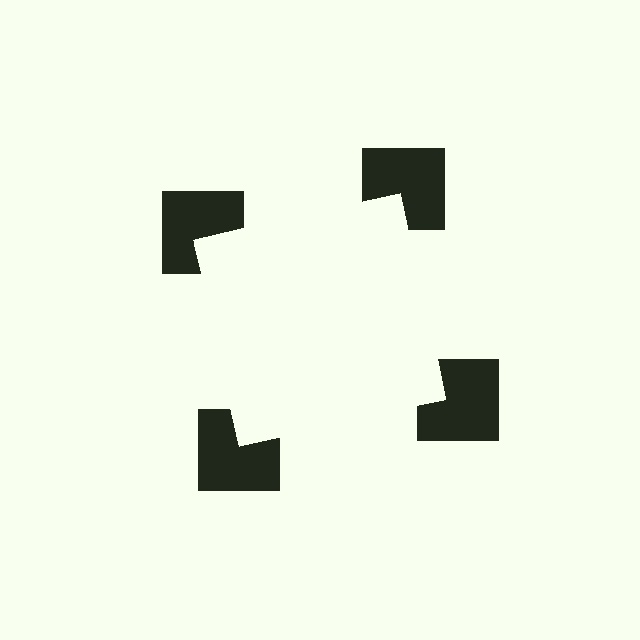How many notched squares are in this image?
There are 4 — one at each vertex of the illusory square.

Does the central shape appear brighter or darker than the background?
It typically appears slightly brighter than the background, even though no actual brightness change is drawn.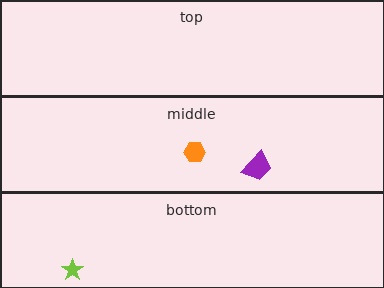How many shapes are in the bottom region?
1.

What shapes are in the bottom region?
The lime star.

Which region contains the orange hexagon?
The middle region.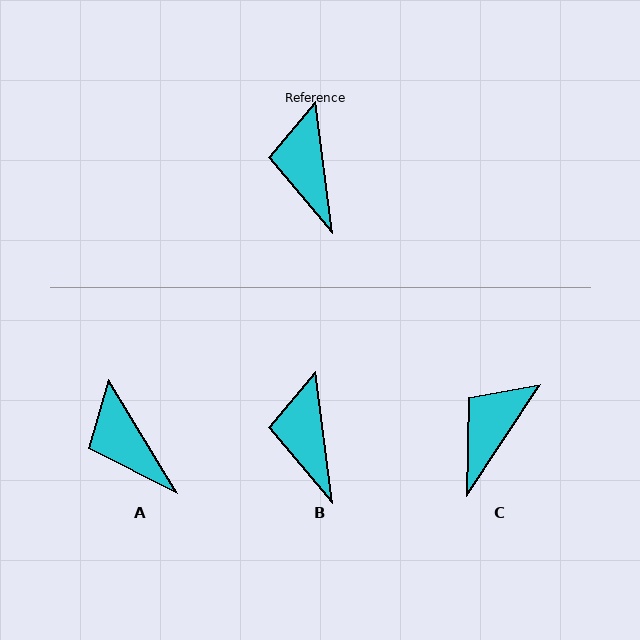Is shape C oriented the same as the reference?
No, it is off by about 41 degrees.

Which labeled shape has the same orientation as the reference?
B.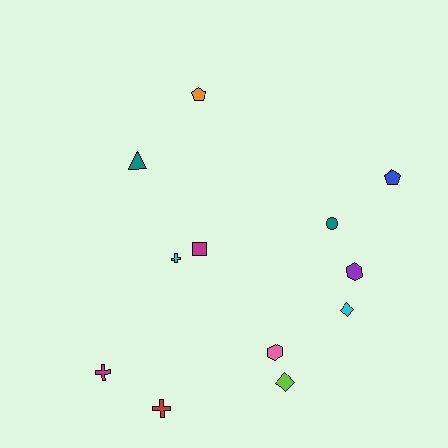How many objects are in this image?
There are 12 objects.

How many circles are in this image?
There is 1 circle.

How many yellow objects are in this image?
There are no yellow objects.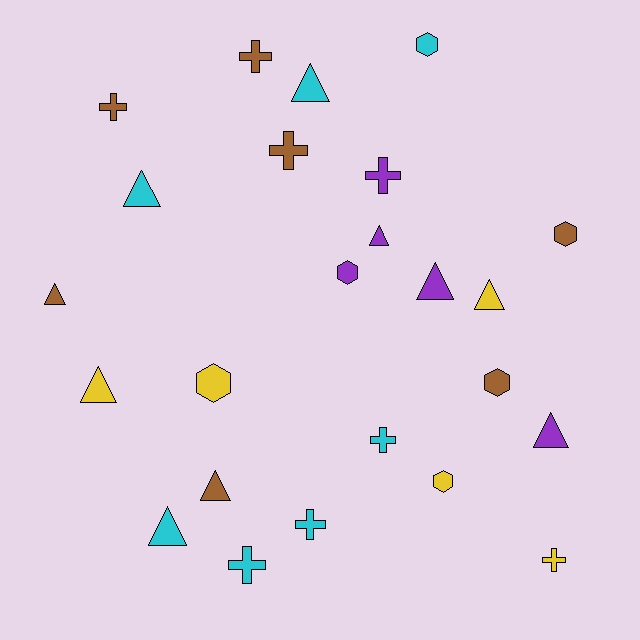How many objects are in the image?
There are 24 objects.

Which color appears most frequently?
Brown, with 7 objects.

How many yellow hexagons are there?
There are 2 yellow hexagons.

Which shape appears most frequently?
Triangle, with 10 objects.